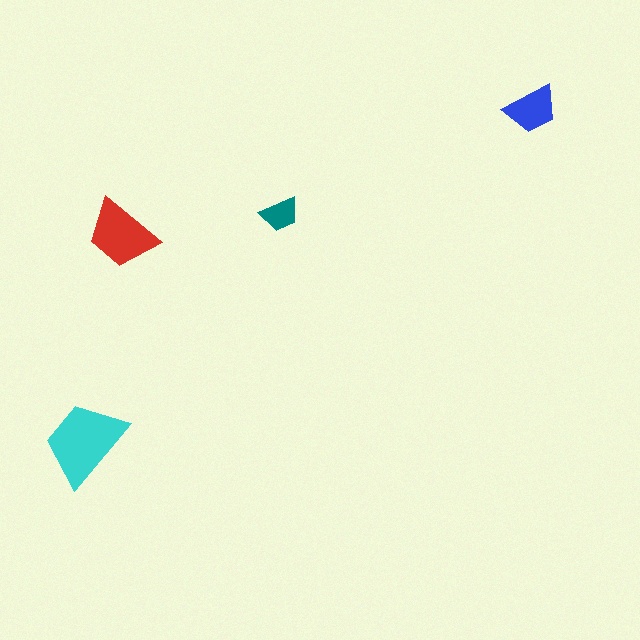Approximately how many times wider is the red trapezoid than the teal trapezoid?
About 2 times wider.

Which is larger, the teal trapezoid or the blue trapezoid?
The blue one.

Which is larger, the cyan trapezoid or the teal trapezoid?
The cyan one.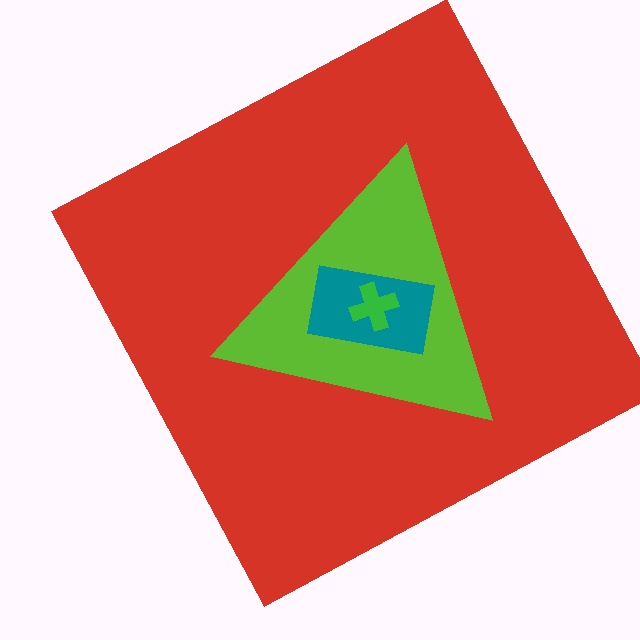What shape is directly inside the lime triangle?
The teal rectangle.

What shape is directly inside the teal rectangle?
The green cross.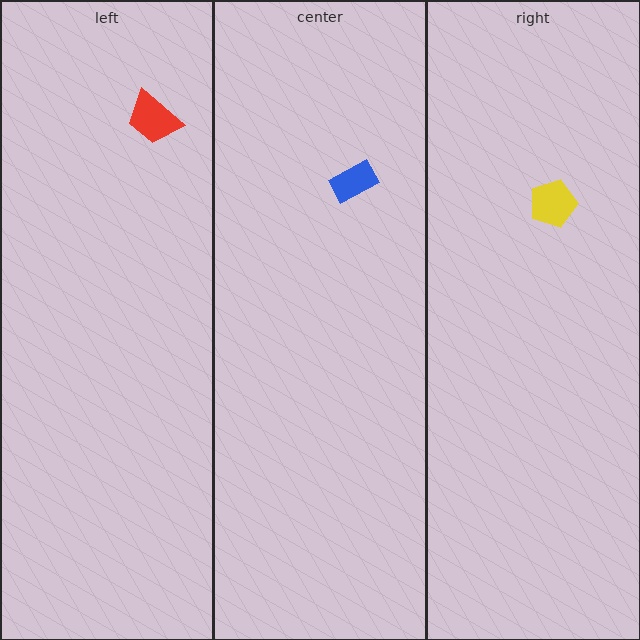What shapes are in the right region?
The yellow pentagon.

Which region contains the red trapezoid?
The left region.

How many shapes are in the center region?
1.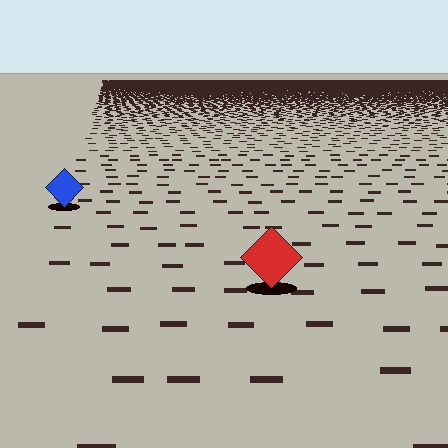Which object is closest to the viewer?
The red diamond is closest. The texture marks near it are larger and more spread out.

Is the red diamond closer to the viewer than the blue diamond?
Yes. The red diamond is closer — you can tell from the texture gradient: the ground texture is coarser near it.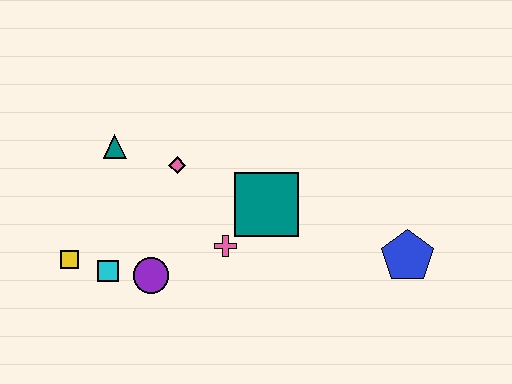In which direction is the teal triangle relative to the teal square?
The teal triangle is to the left of the teal square.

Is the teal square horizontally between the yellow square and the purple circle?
No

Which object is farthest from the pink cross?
The blue pentagon is farthest from the pink cross.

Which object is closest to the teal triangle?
The pink diamond is closest to the teal triangle.